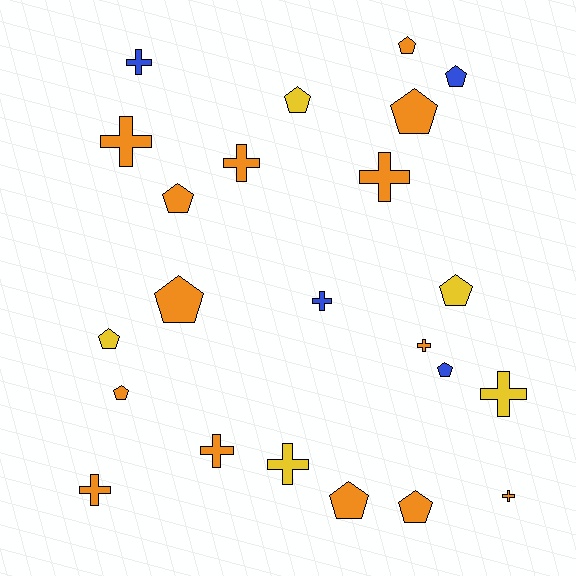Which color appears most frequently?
Orange, with 14 objects.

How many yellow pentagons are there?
There are 3 yellow pentagons.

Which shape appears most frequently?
Pentagon, with 12 objects.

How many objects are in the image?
There are 23 objects.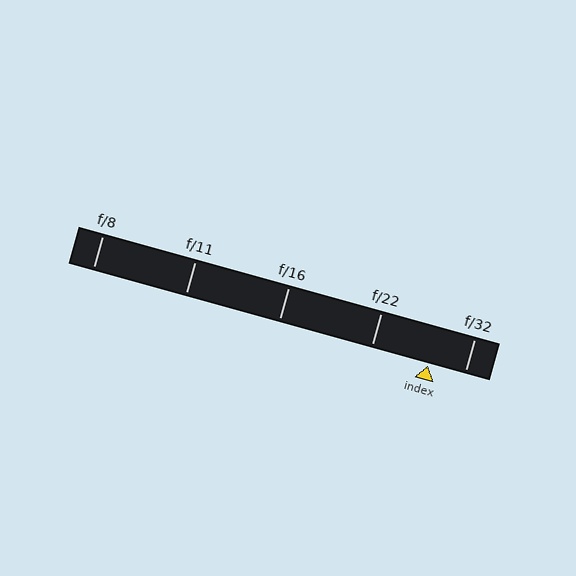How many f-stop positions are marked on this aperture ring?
There are 5 f-stop positions marked.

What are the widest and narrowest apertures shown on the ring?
The widest aperture shown is f/8 and the narrowest is f/32.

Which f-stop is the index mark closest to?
The index mark is closest to f/32.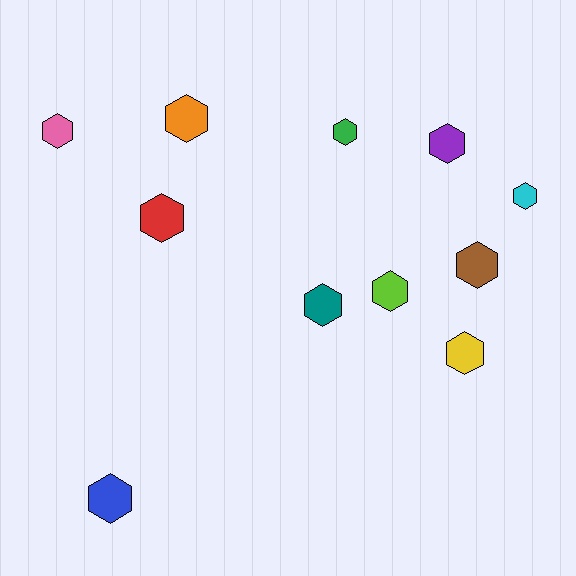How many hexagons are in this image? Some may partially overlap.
There are 11 hexagons.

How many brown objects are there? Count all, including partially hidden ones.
There is 1 brown object.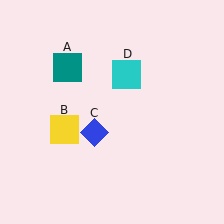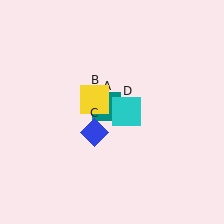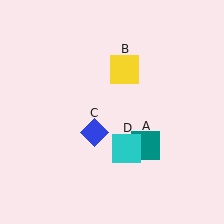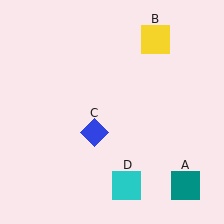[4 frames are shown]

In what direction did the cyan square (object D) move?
The cyan square (object D) moved down.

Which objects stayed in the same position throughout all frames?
Blue diamond (object C) remained stationary.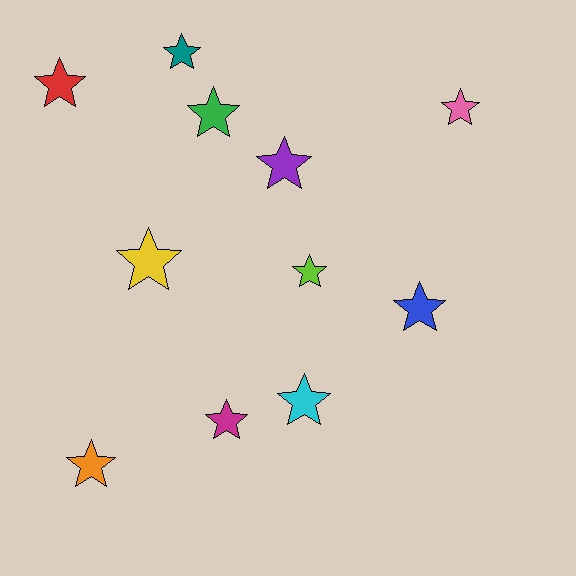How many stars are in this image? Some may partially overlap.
There are 11 stars.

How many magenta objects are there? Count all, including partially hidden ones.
There is 1 magenta object.